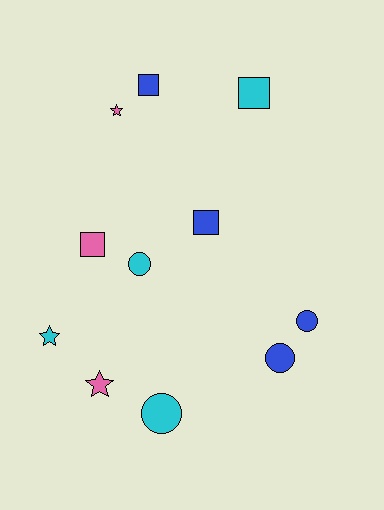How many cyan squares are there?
There is 1 cyan square.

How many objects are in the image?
There are 11 objects.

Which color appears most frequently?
Blue, with 4 objects.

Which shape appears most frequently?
Circle, with 4 objects.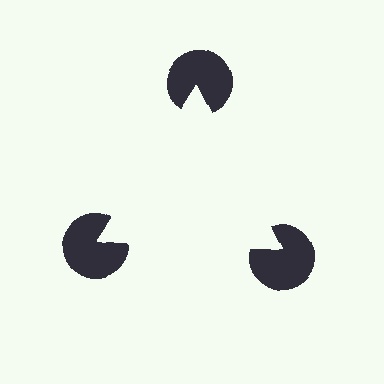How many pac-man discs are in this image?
There are 3 — one at each vertex of the illusory triangle.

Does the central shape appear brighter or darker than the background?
It typically appears slightly brighter than the background, even though no actual brightness change is drawn.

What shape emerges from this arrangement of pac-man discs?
An illusory triangle — its edges are inferred from the aligned wedge cuts in the pac-man discs, not physically drawn.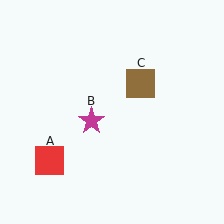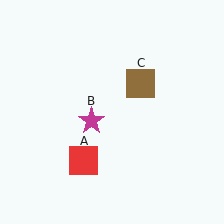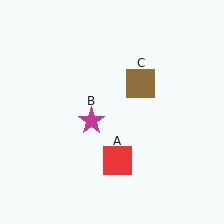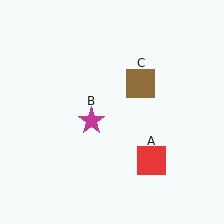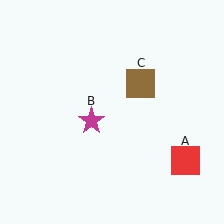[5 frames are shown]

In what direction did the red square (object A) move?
The red square (object A) moved right.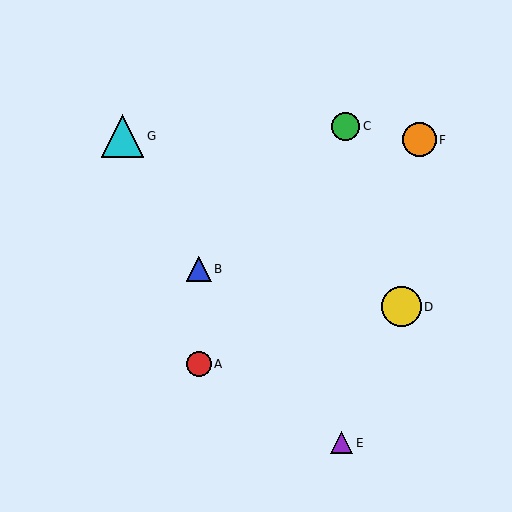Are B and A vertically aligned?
Yes, both are at x≈199.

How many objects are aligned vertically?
2 objects (A, B) are aligned vertically.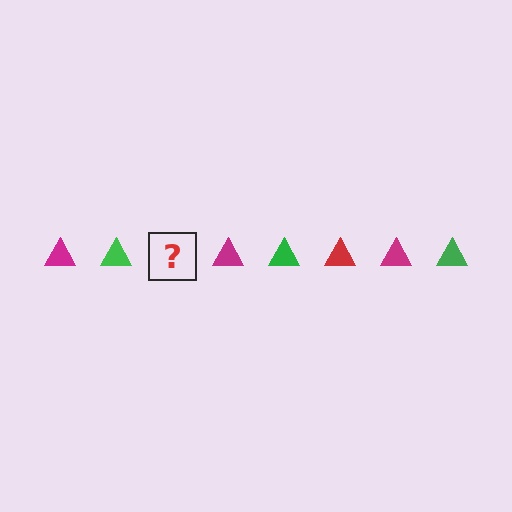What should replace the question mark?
The question mark should be replaced with a red triangle.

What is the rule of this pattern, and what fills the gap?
The rule is that the pattern cycles through magenta, green, red triangles. The gap should be filled with a red triangle.